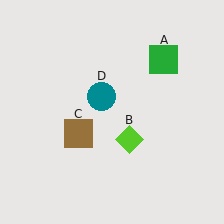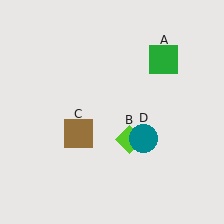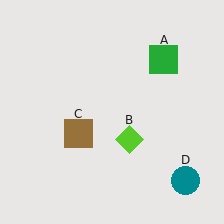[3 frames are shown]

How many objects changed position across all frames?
1 object changed position: teal circle (object D).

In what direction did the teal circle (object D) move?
The teal circle (object D) moved down and to the right.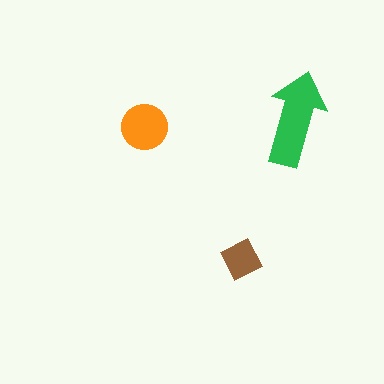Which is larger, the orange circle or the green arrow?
The green arrow.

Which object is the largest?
The green arrow.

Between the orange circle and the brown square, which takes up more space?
The orange circle.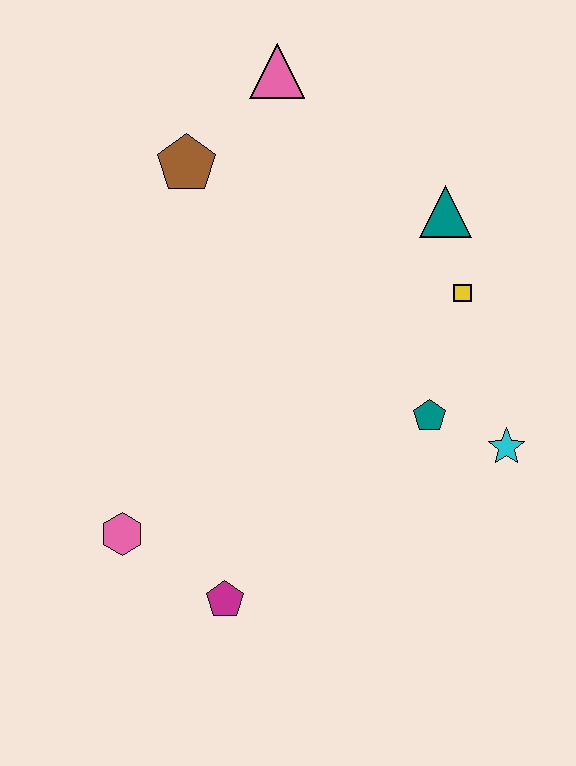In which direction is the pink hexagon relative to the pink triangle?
The pink hexagon is below the pink triangle.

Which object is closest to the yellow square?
The teal triangle is closest to the yellow square.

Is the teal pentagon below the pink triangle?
Yes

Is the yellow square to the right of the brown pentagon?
Yes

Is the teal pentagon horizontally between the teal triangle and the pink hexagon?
Yes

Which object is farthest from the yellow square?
The pink hexagon is farthest from the yellow square.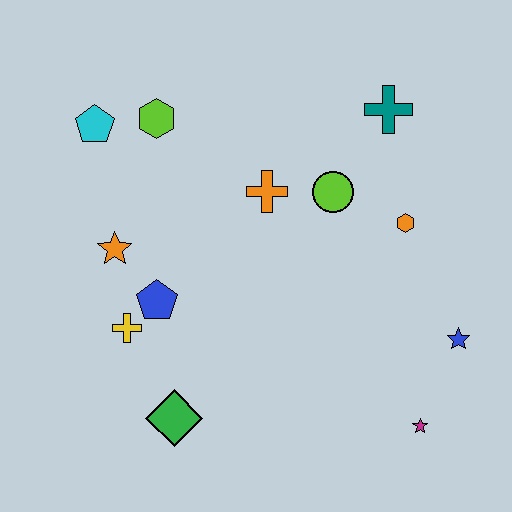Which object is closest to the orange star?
The blue pentagon is closest to the orange star.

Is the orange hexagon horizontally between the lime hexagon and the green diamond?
No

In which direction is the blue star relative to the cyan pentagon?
The blue star is to the right of the cyan pentagon.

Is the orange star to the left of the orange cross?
Yes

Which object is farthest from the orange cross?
The magenta star is farthest from the orange cross.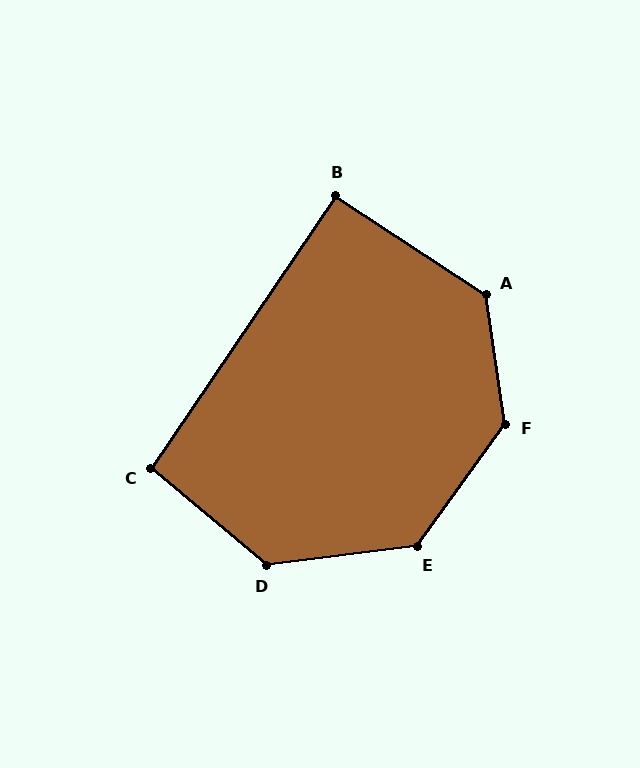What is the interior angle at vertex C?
Approximately 96 degrees (obtuse).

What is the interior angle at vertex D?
Approximately 133 degrees (obtuse).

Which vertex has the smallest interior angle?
B, at approximately 91 degrees.